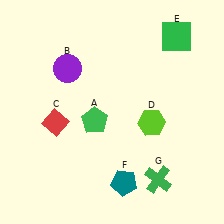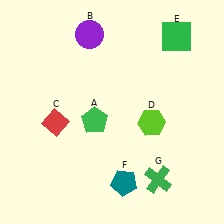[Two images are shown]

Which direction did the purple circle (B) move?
The purple circle (B) moved up.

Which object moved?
The purple circle (B) moved up.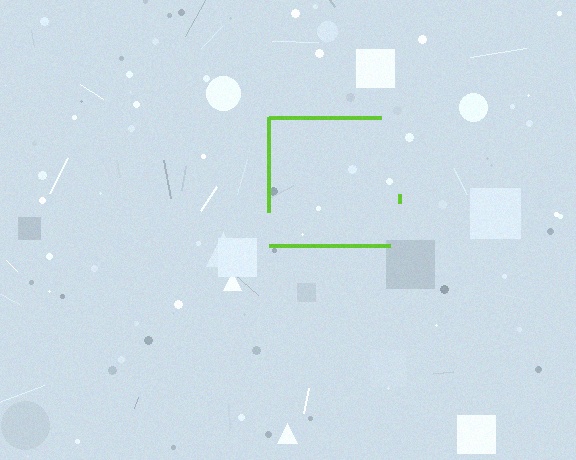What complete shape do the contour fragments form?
The contour fragments form a square.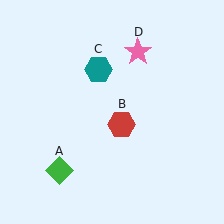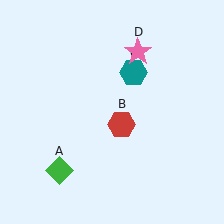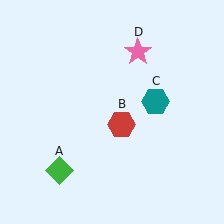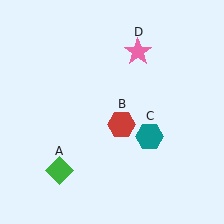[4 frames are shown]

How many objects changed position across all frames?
1 object changed position: teal hexagon (object C).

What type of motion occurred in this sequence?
The teal hexagon (object C) rotated clockwise around the center of the scene.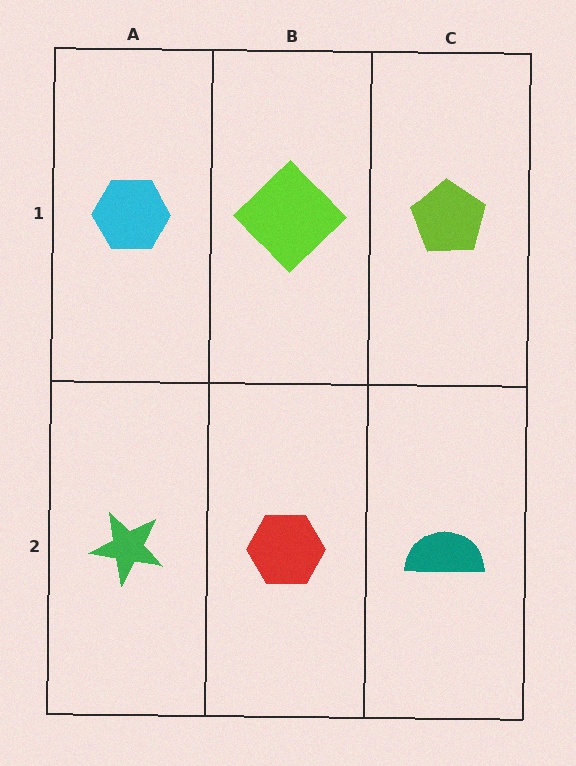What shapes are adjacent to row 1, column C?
A teal semicircle (row 2, column C), a lime diamond (row 1, column B).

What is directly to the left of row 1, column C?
A lime diamond.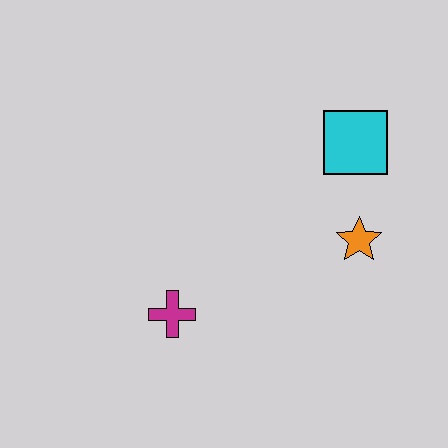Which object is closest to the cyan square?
The orange star is closest to the cyan square.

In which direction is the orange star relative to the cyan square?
The orange star is below the cyan square.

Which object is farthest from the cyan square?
The magenta cross is farthest from the cyan square.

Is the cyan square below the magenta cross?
No